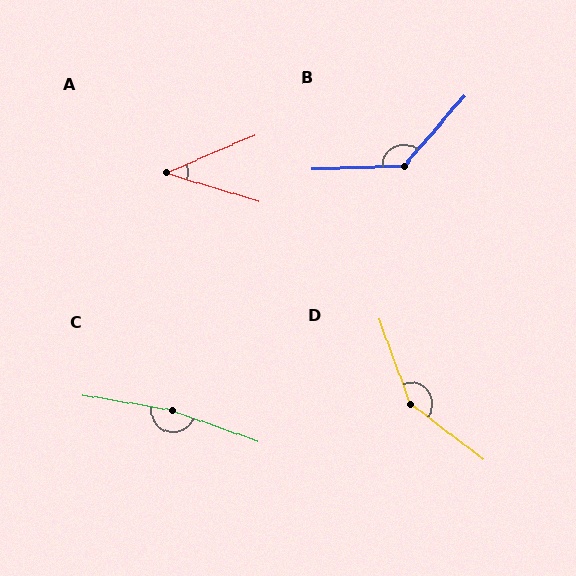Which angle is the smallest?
A, at approximately 40 degrees.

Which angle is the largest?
C, at approximately 170 degrees.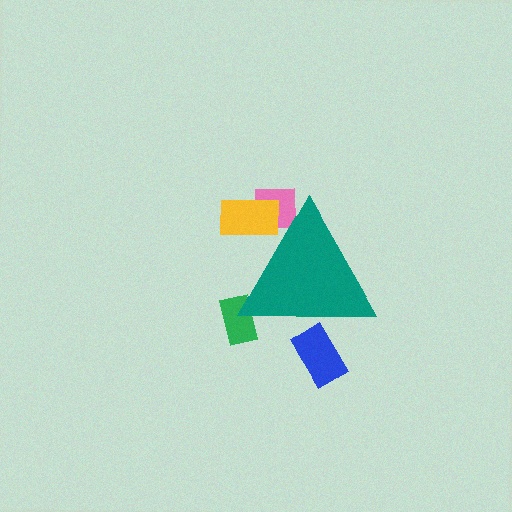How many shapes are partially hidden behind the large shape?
4 shapes are partially hidden.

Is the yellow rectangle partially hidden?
Yes, the yellow rectangle is partially hidden behind the teal triangle.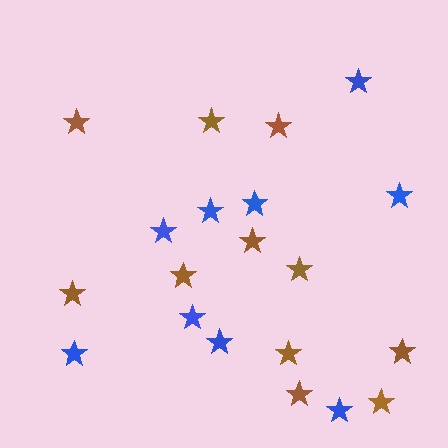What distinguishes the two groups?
There are 2 groups: one group of blue stars (9) and one group of brown stars (11).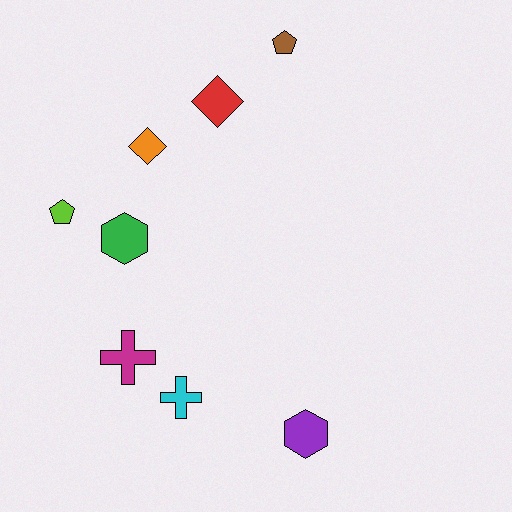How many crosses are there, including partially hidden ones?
There are 2 crosses.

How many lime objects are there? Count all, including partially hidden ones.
There is 1 lime object.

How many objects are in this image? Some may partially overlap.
There are 8 objects.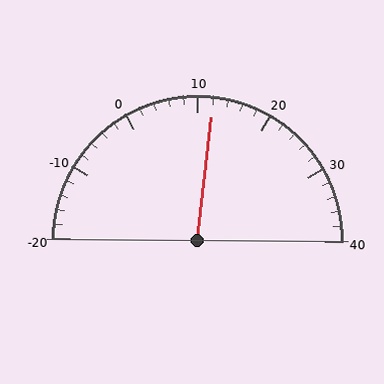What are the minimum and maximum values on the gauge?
The gauge ranges from -20 to 40.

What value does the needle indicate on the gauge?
The needle indicates approximately 12.